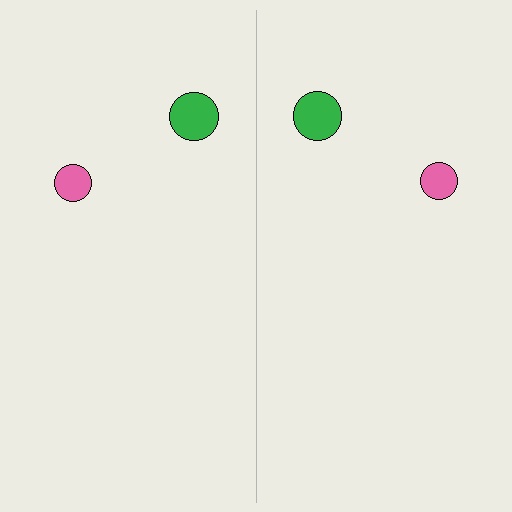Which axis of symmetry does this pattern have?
The pattern has a vertical axis of symmetry running through the center of the image.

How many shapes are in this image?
There are 4 shapes in this image.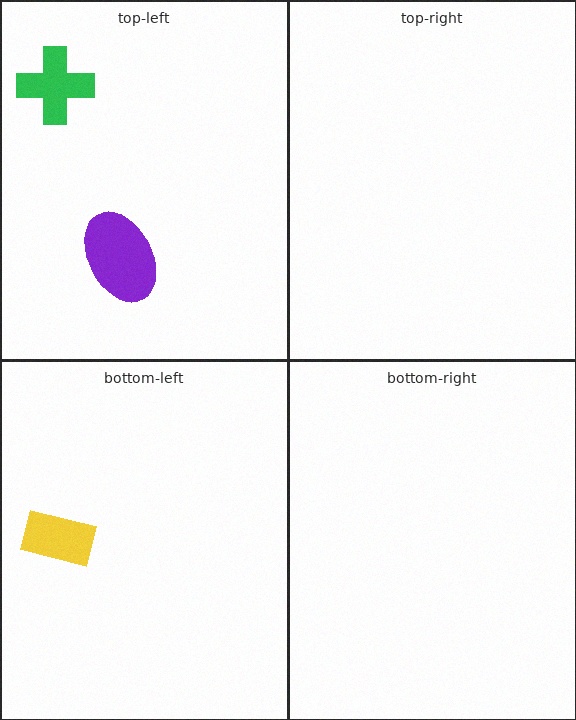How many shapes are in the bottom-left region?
1.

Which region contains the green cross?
The top-left region.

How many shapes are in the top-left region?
2.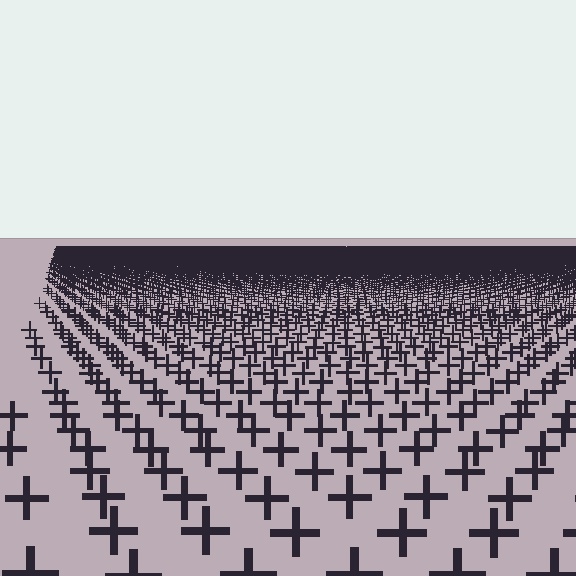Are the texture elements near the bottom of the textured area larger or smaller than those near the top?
Larger. Near the bottom, elements are closer to the viewer and appear at a bigger on-screen size.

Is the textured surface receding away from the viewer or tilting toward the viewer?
The surface is receding away from the viewer. Texture elements get smaller and denser toward the top.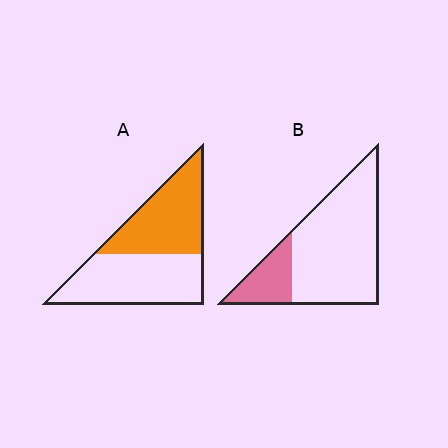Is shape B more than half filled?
No.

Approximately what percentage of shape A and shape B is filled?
A is approximately 45% and B is approximately 20%.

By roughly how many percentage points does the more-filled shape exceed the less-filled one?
By roughly 25 percentage points (A over B).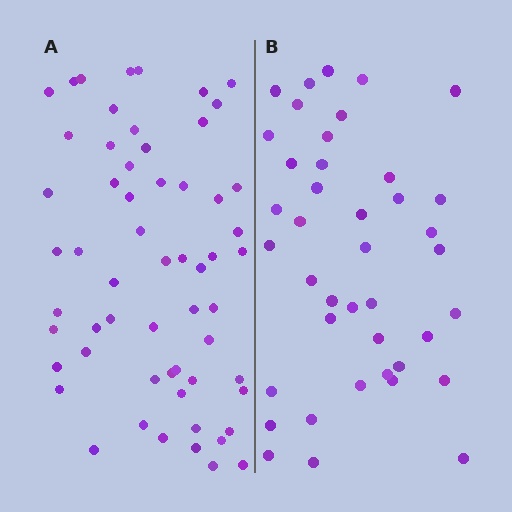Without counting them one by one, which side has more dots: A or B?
Region A (the left region) has more dots.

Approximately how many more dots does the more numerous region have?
Region A has approximately 20 more dots than region B.